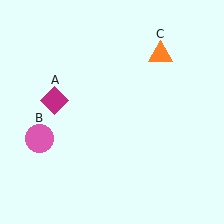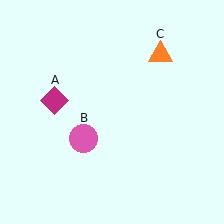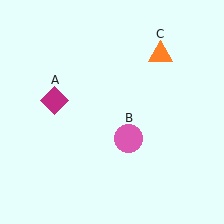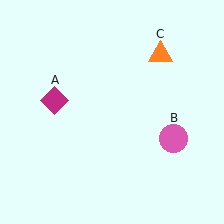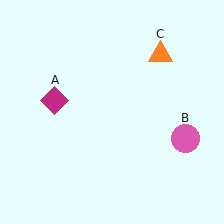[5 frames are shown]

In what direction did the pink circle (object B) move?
The pink circle (object B) moved right.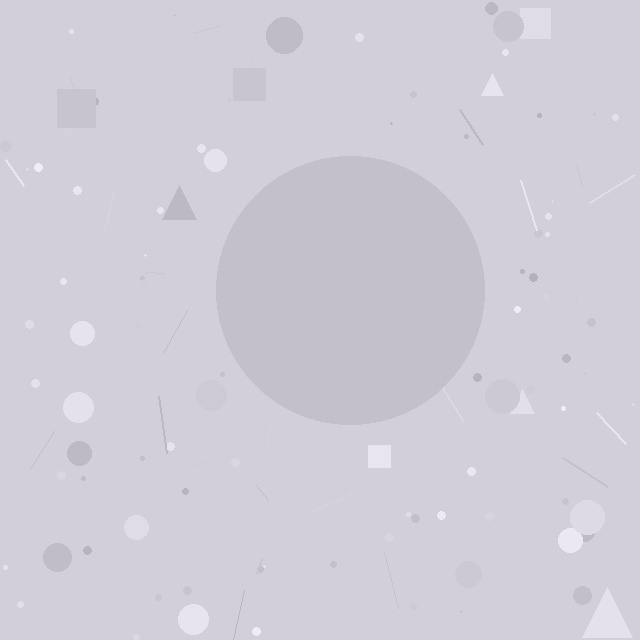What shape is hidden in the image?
A circle is hidden in the image.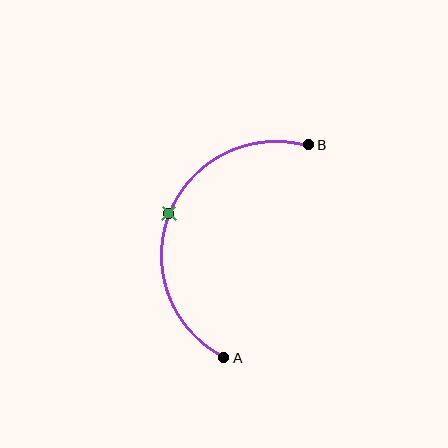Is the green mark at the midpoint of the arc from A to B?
Yes. The green mark lies on the arc at equal arc-length from both A and B — it is the arc midpoint.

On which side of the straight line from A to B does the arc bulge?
The arc bulges to the left of the straight line connecting A and B.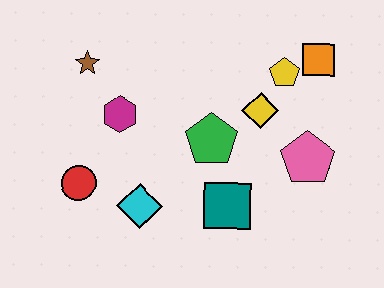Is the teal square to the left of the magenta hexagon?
No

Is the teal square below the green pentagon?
Yes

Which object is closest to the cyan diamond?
The red circle is closest to the cyan diamond.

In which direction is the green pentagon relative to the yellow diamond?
The green pentagon is to the left of the yellow diamond.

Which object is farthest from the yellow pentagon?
The red circle is farthest from the yellow pentagon.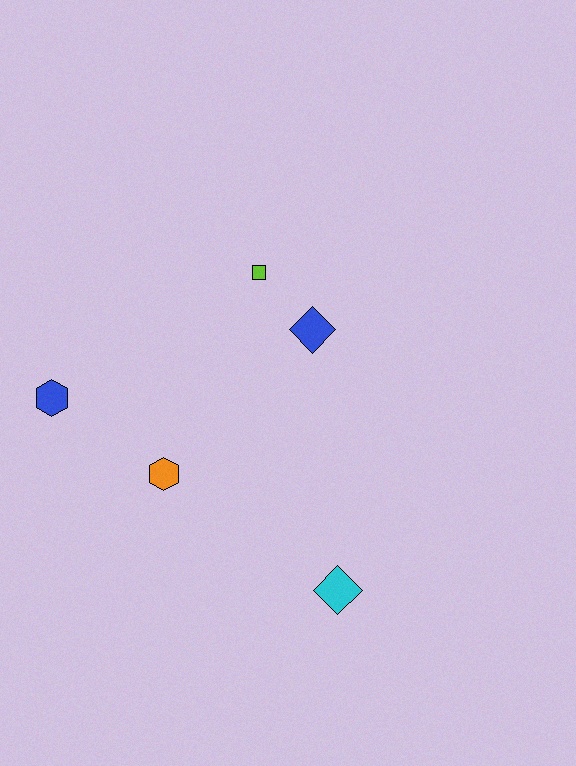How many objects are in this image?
There are 5 objects.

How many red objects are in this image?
There are no red objects.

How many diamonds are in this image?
There are 2 diamonds.